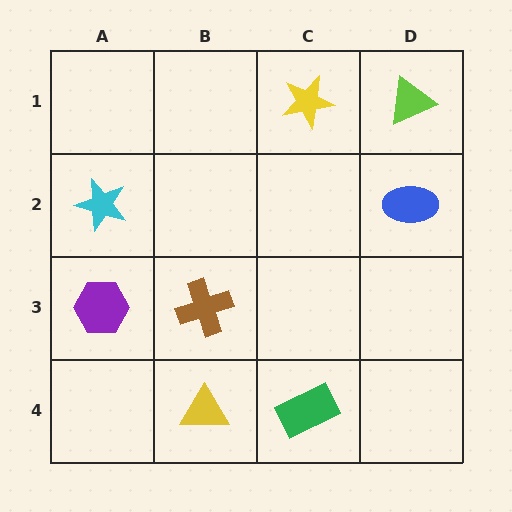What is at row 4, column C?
A green rectangle.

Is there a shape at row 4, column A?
No, that cell is empty.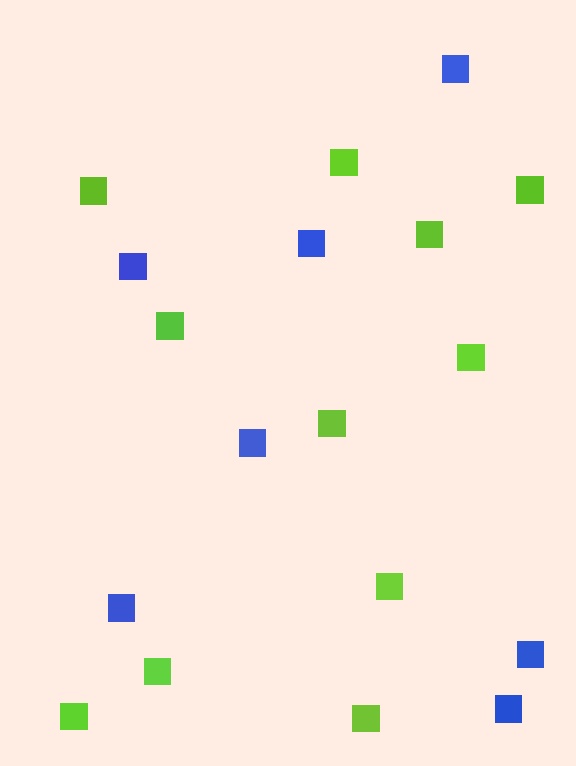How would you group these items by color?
There are 2 groups: one group of lime squares (11) and one group of blue squares (7).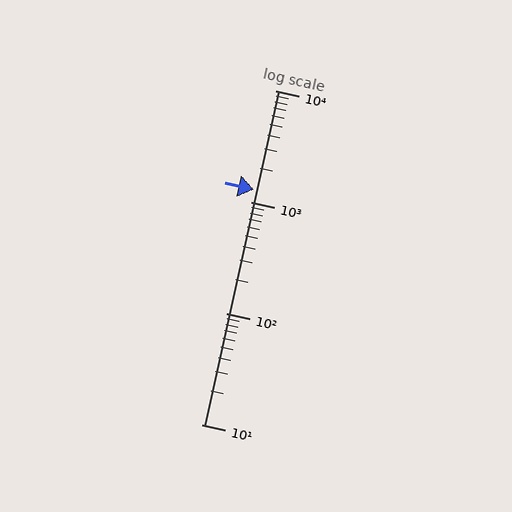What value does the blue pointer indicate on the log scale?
The pointer indicates approximately 1300.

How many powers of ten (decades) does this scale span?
The scale spans 3 decades, from 10 to 10000.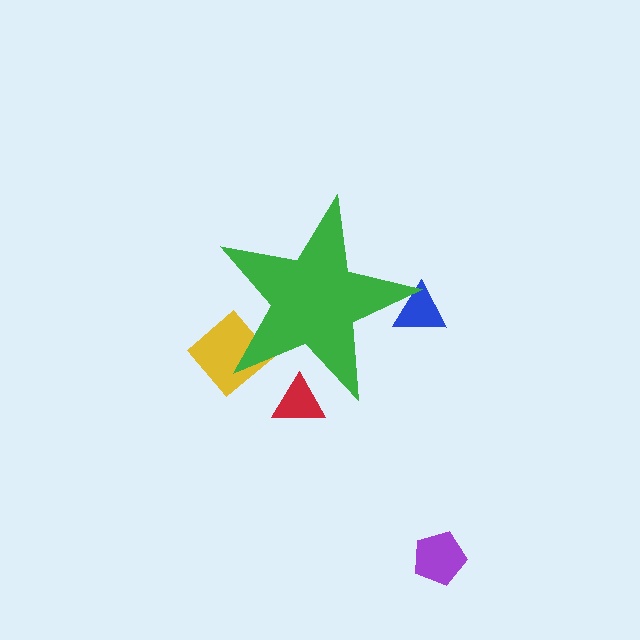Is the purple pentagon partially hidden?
No, the purple pentagon is fully visible.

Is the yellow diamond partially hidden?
Yes, the yellow diamond is partially hidden behind the green star.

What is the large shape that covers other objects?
A green star.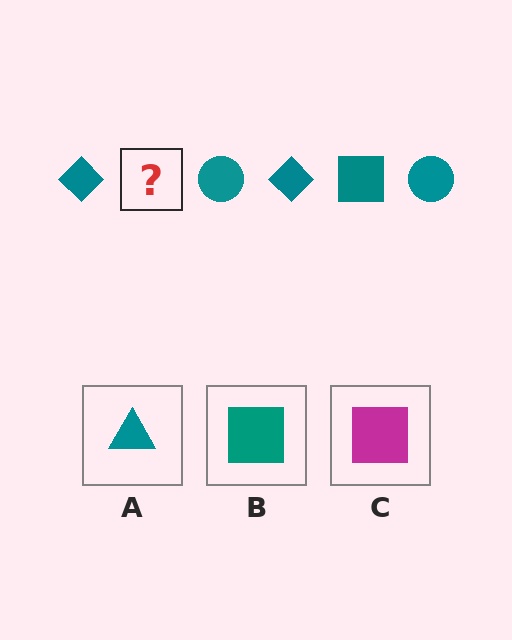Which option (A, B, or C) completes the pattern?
B.